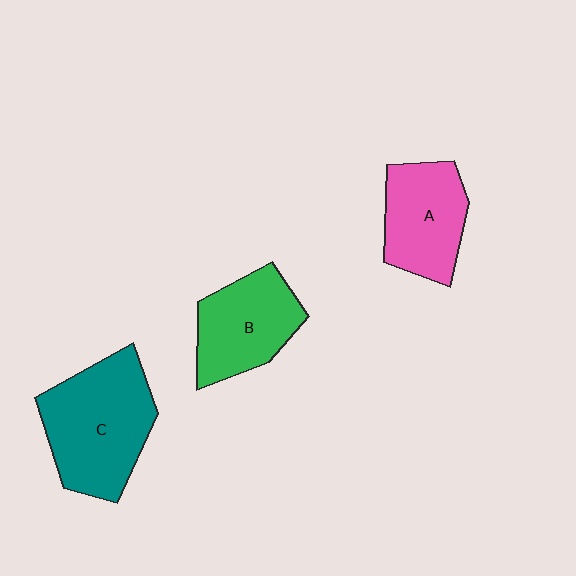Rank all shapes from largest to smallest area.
From largest to smallest: C (teal), B (green), A (pink).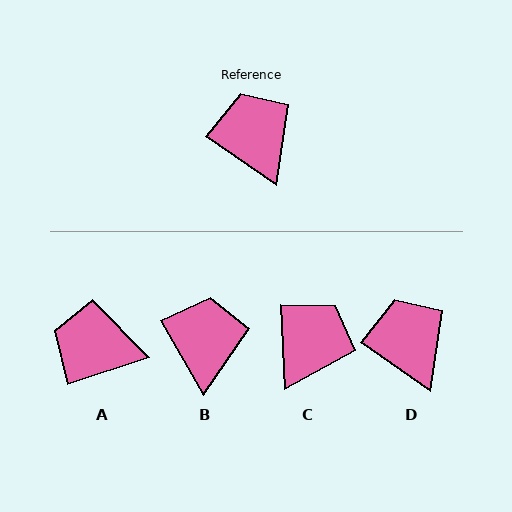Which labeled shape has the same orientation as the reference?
D.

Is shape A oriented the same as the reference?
No, it is off by about 52 degrees.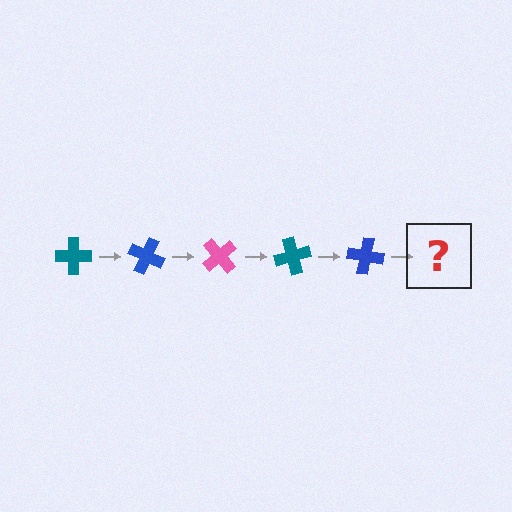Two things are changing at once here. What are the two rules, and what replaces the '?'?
The two rules are that it rotates 25 degrees each step and the color cycles through teal, blue, and pink. The '?' should be a pink cross, rotated 125 degrees from the start.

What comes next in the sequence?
The next element should be a pink cross, rotated 125 degrees from the start.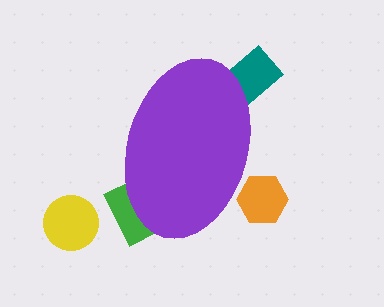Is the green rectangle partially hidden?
Yes, the green rectangle is partially hidden behind the purple ellipse.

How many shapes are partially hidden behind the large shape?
3 shapes are partially hidden.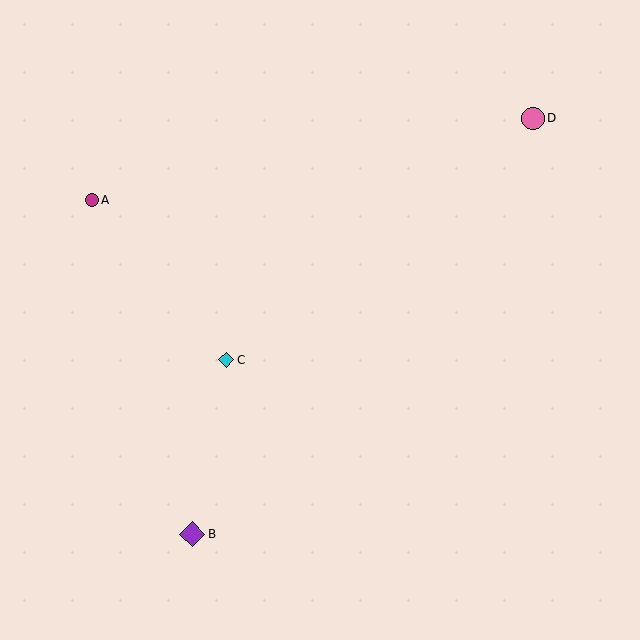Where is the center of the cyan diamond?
The center of the cyan diamond is at (226, 360).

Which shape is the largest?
The purple diamond (labeled B) is the largest.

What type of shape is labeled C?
Shape C is a cyan diamond.